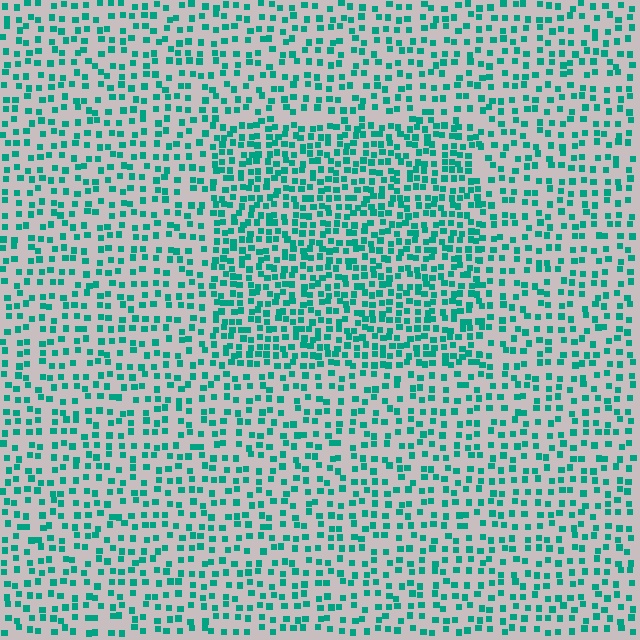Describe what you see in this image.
The image contains small teal elements arranged at two different densities. A rectangle-shaped region is visible where the elements are more densely packed than the surrounding area.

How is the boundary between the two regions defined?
The boundary is defined by a change in element density (approximately 1.7x ratio). All elements are the same color, size, and shape.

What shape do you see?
I see a rectangle.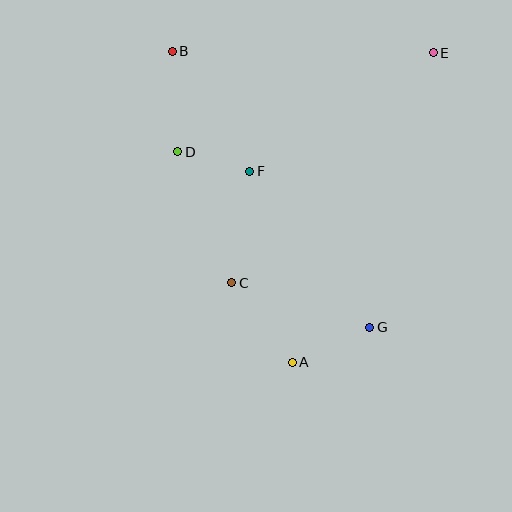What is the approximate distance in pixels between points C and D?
The distance between C and D is approximately 142 pixels.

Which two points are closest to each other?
Points D and F are closest to each other.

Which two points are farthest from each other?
Points A and E are farthest from each other.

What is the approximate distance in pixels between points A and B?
The distance between A and B is approximately 333 pixels.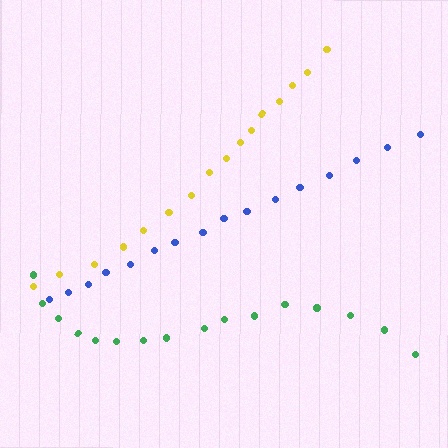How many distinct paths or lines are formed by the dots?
There are 3 distinct paths.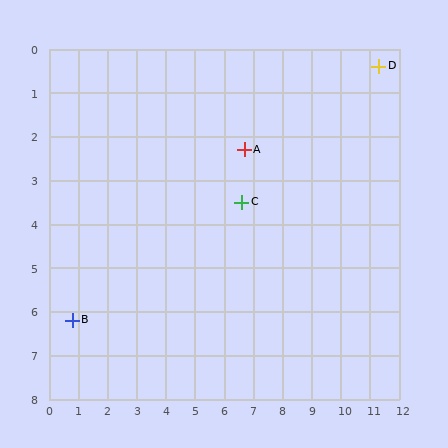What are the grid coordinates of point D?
Point D is at approximately (11.3, 0.4).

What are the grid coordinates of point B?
Point B is at approximately (0.8, 6.2).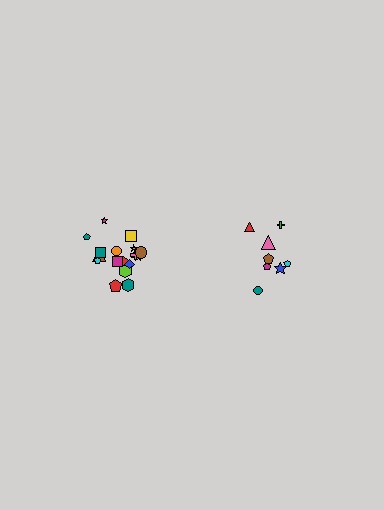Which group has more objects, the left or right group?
The left group.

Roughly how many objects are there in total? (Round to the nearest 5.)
Roughly 25 objects in total.